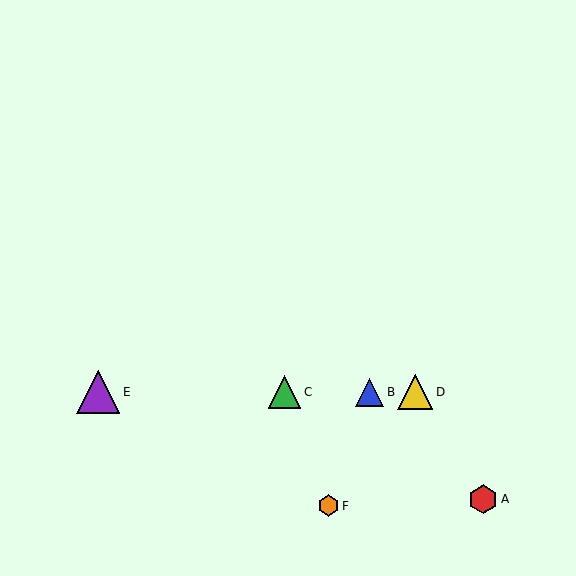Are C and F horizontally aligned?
No, C is at y≈392 and F is at y≈506.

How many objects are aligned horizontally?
4 objects (B, C, D, E) are aligned horizontally.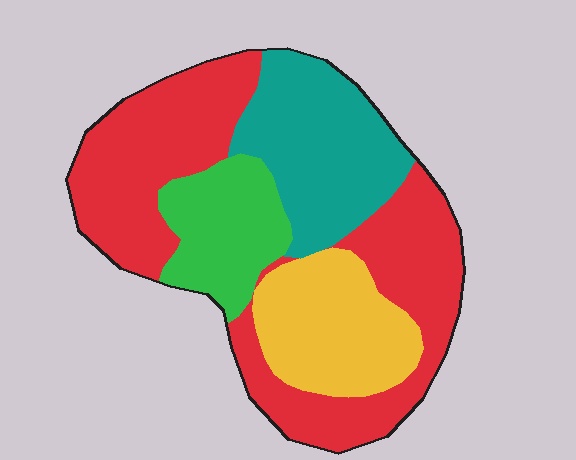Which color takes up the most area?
Red, at roughly 45%.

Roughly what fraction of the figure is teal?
Teal takes up about one fifth (1/5) of the figure.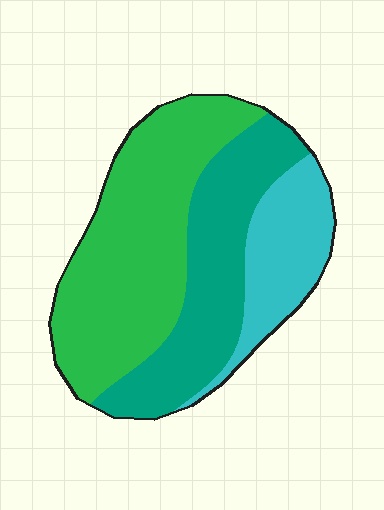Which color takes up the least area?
Cyan, at roughly 20%.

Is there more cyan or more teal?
Teal.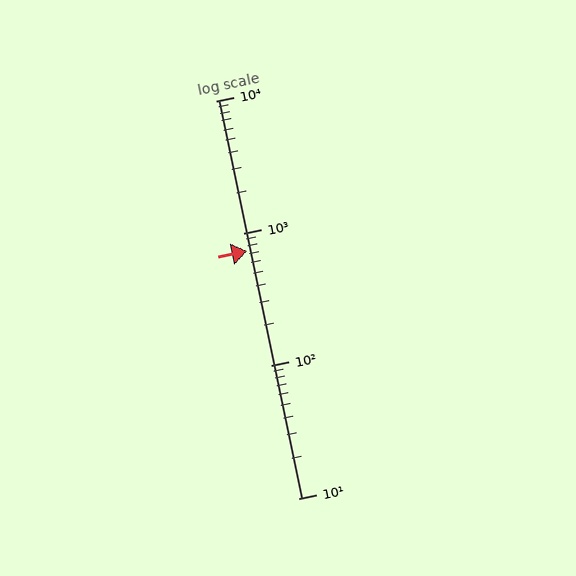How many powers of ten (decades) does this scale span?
The scale spans 3 decades, from 10 to 10000.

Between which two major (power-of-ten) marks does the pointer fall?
The pointer is between 100 and 1000.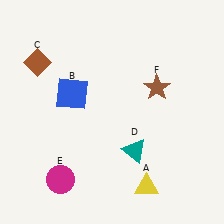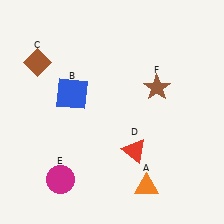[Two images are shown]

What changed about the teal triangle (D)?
In Image 1, D is teal. In Image 2, it changed to red.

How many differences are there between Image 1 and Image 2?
There are 2 differences between the two images.